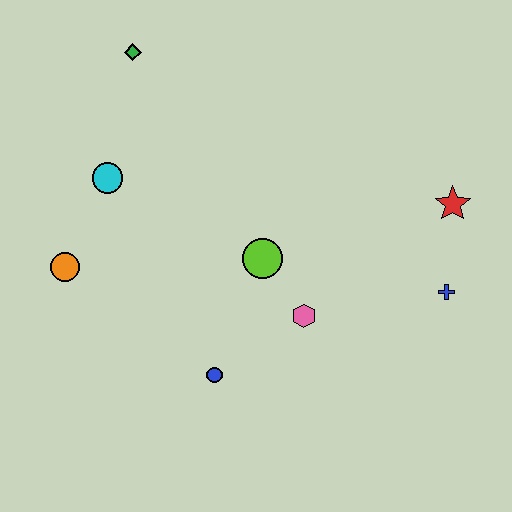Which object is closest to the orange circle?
The cyan circle is closest to the orange circle.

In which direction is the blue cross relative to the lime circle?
The blue cross is to the right of the lime circle.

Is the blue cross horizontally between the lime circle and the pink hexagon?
No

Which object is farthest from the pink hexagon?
The green diamond is farthest from the pink hexagon.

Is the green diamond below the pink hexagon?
No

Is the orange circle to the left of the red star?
Yes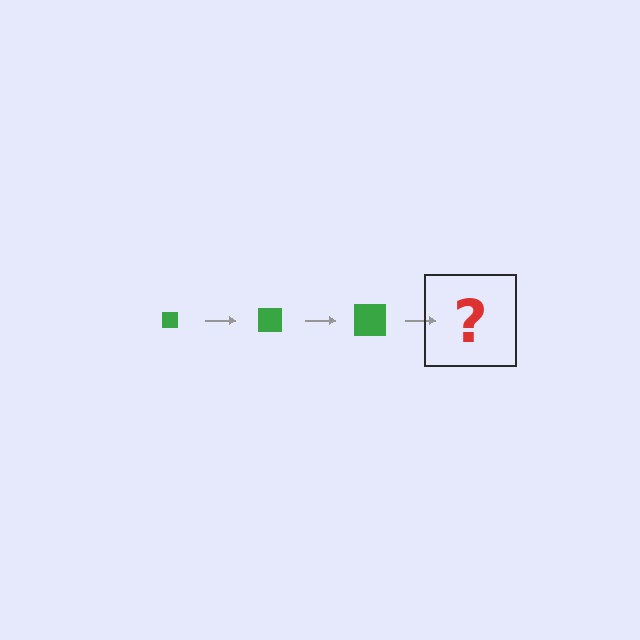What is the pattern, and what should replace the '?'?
The pattern is that the square gets progressively larger each step. The '?' should be a green square, larger than the previous one.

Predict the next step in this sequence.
The next step is a green square, larger than the previous one.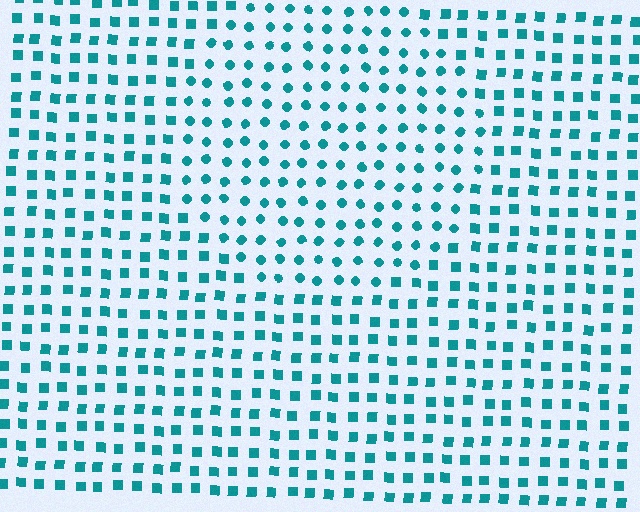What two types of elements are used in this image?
The image uses circles inside the circle region and squares outside it.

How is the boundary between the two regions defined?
The boundary is defined by a change in element shape: circles inside vs. squares outside. All elements share the same color and spacing.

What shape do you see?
I see a circle.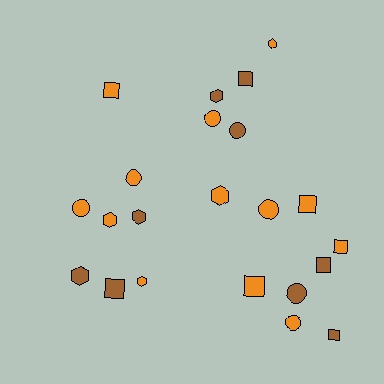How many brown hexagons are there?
There are 3 brown hexagons.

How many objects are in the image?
There are 22 objects.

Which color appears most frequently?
Orange, with 13 objects.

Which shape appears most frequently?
Square, with 8 objects.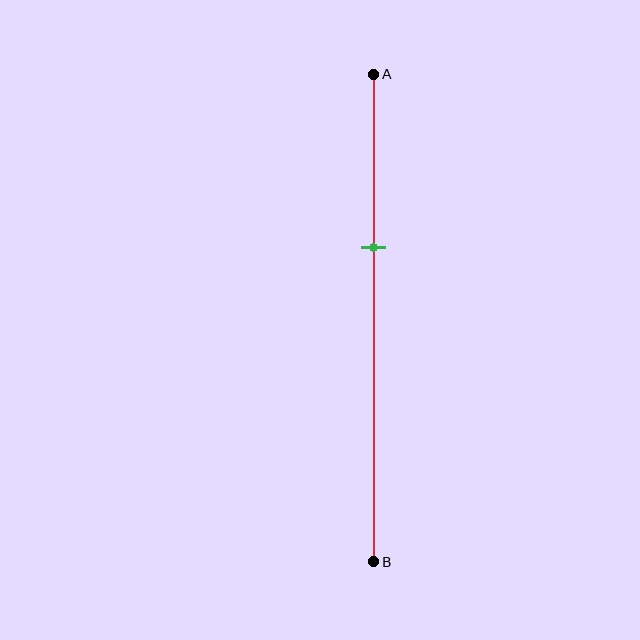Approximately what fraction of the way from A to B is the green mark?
The green mark is approximately 35% of the way from A to B.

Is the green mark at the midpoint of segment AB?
No, the mark is at about 35% from A, not at the 50% midpoint.